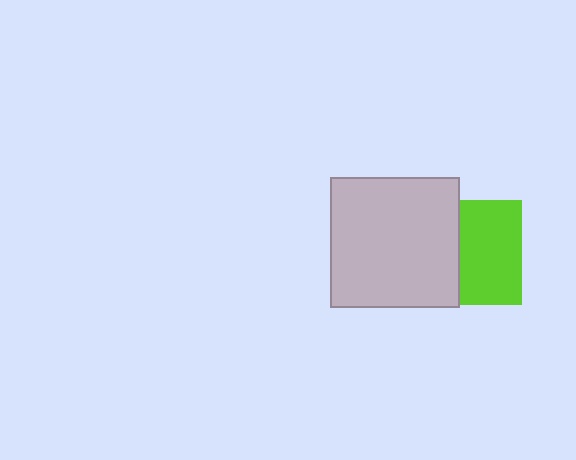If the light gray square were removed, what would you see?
You would see the complete lime square.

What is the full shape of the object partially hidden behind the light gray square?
The partially hidden object is a lime square.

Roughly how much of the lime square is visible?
About half of it is visible (roughly 58%).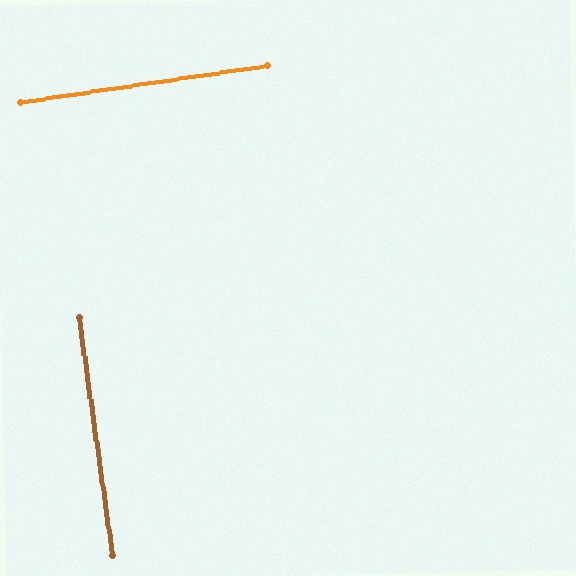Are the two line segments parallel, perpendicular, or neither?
Perpendicular — they meet at approximately 89°.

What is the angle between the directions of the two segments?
Approximately 89 degrees.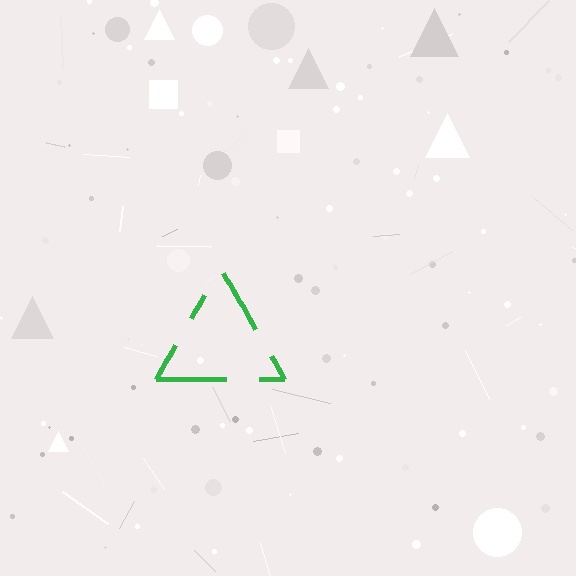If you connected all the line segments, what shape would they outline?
They would outline a triangle.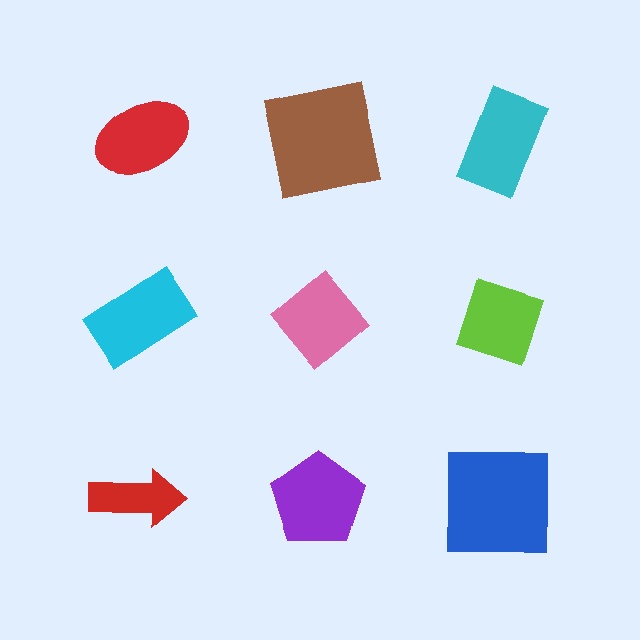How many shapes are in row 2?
3 shapes.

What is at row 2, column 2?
A pink diamond.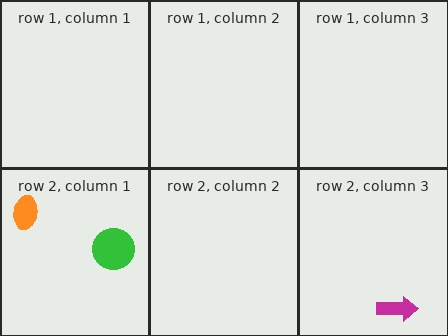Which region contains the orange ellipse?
The row 2, column 1 region.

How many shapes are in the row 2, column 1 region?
2.